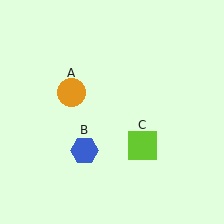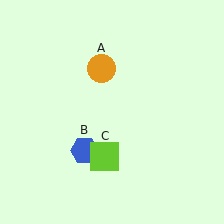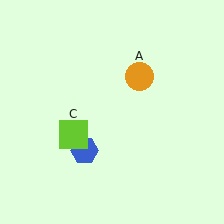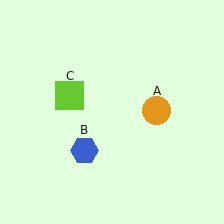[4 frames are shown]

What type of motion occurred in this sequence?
The orange circle (object A), lime square (object C) rotated clockwise around the center of the scene.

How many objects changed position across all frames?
2 objects changed position: orange circle (object A), lime square (object C).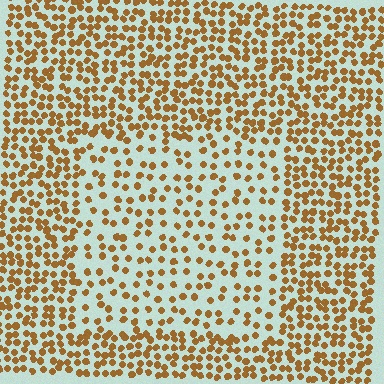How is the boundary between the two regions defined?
The boundary is defined by a change in element density (approximately 1.9x ratio). All elements are the same color, size, and shape.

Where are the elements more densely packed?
The elements are more densely packed outside the rectangle boundary.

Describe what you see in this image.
The image contains small brown elements arranged at two different densities. A rectangle-shaped region is visible where the elements are less densely packed than the surrounding area.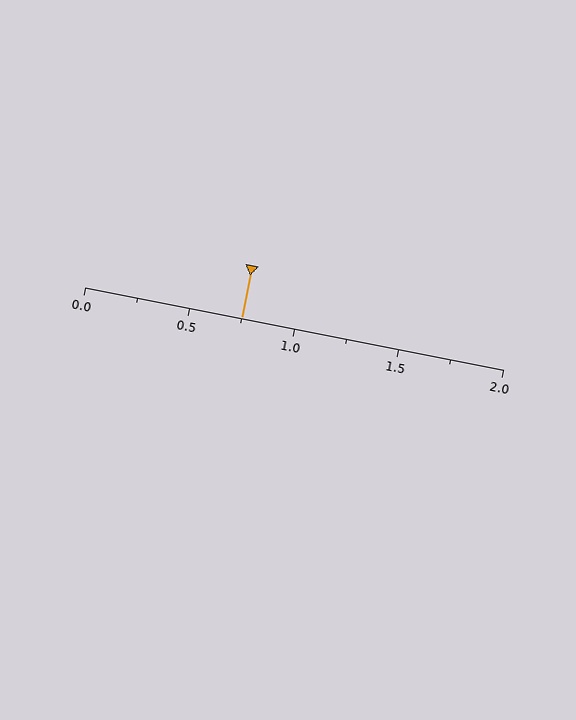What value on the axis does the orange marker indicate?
The marker indicates approximately 0.75.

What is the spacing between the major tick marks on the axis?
The major ticks are spaced 0.5 apart.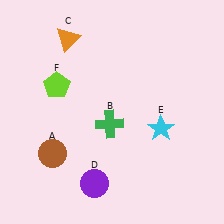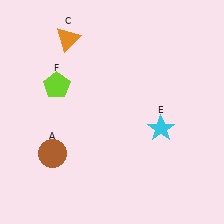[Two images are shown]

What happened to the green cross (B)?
The green cross (B) was removed in Image 2. It was in the bottom-left area of Image 1.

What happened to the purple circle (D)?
The purple circle (D) was removed in Image 2. It was in the bottom-left area of Image 1.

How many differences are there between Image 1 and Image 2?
There are 2 differences between the two images.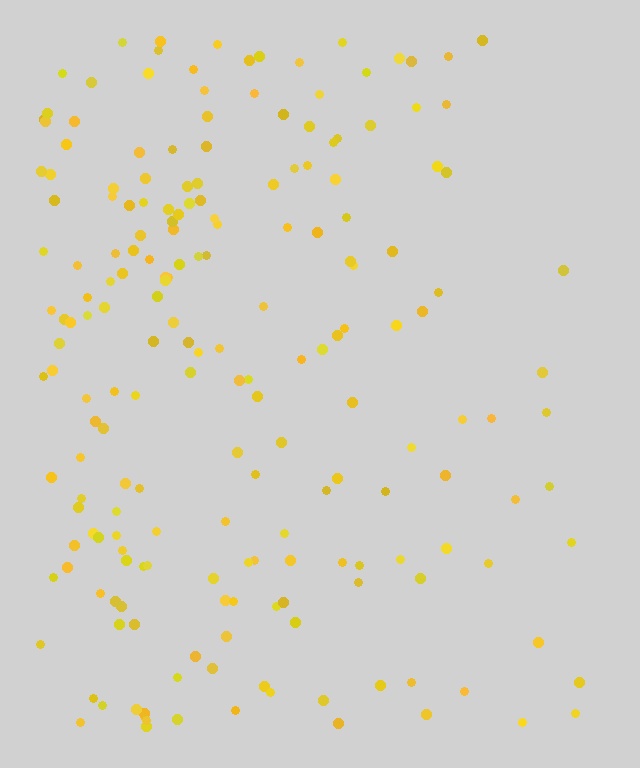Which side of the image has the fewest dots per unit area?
The right.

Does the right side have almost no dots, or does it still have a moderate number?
Still a moderate number, just noticeably fewer than the left.